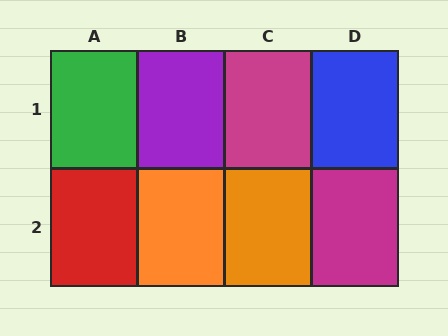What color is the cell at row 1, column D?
Blue.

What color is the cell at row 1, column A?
Green.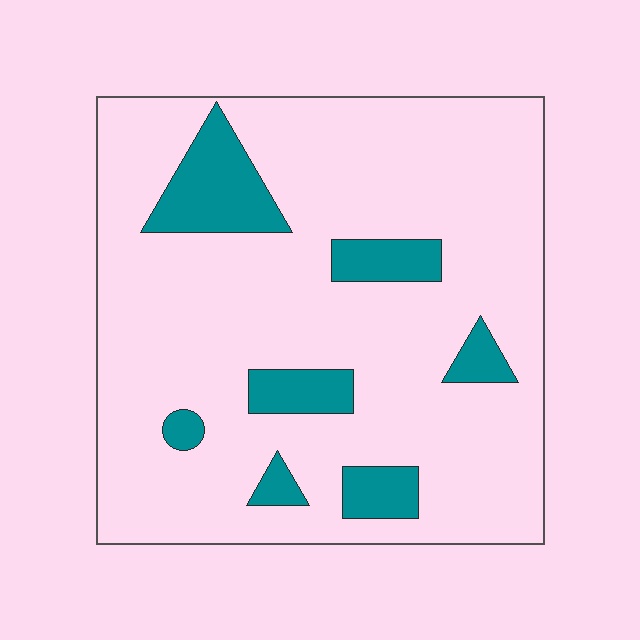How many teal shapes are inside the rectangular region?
7.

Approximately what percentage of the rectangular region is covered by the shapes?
Approximately 15%.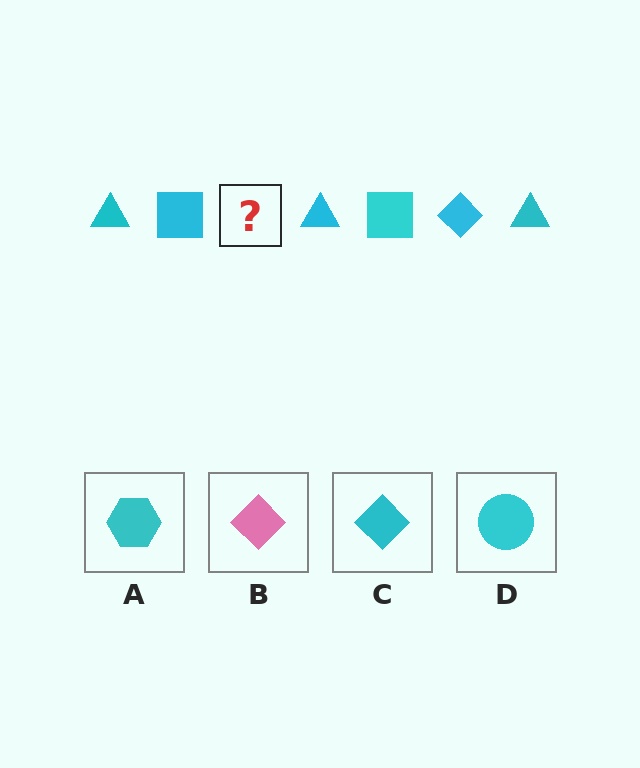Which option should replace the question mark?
Option C.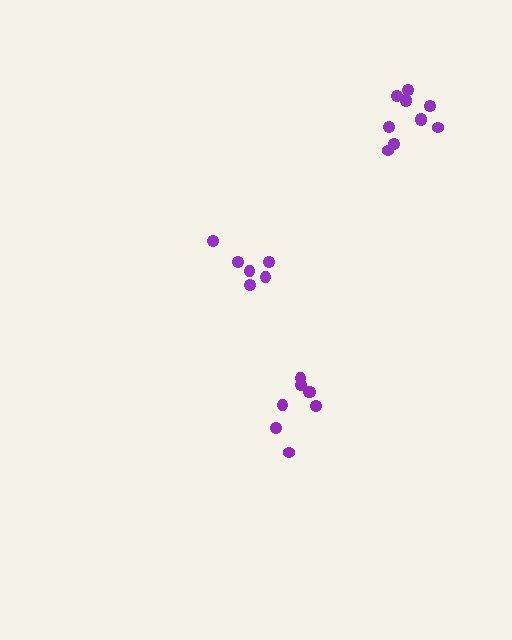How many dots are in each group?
Group 1: 11 dots, Group 2: 8 dots, Group 3: 6 dots (25 total).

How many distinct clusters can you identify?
There are 3 distinct clusters.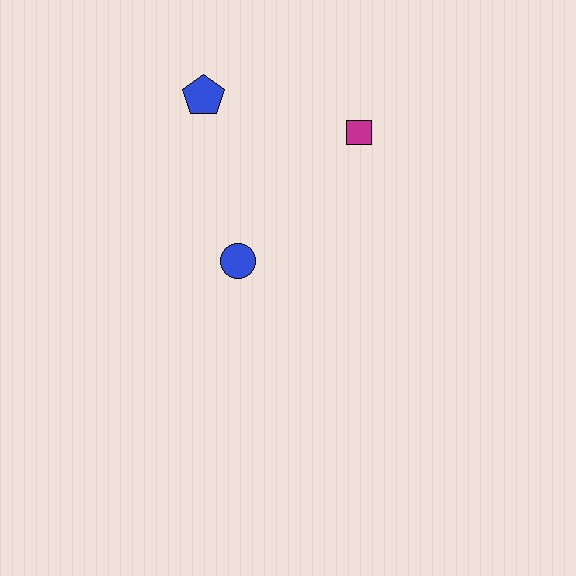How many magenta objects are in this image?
There is 1 magenta object.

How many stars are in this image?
There are no stars.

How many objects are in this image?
There are 3 objects.